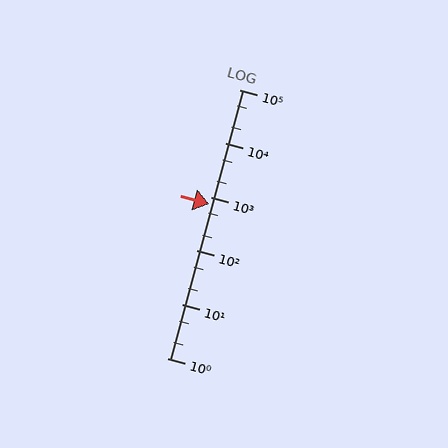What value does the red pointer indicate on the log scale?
The pointer indicates approximately 750.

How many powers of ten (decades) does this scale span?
The scale spans 5 decades, from 1 to 100000.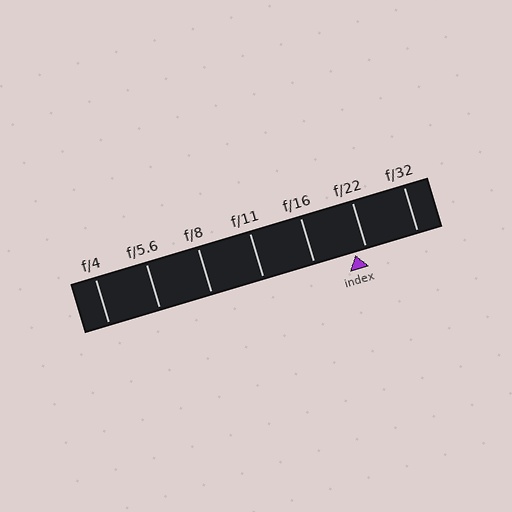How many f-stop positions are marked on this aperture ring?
There are 7 f-stop positions marked.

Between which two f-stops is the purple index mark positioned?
The index mark is between f/16 and f/22.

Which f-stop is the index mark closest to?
The index mark is closest to f/22.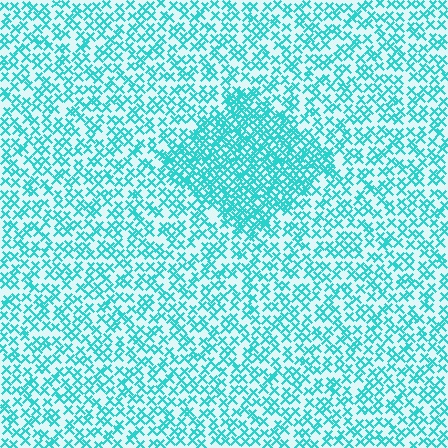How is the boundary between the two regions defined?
The boundary is defined by a change in element density (approximately 2.1x ratio). All elements are the same color, size, and shape.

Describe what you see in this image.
The image contains small cyan elements arranged at two different densities. A diamond-shaped region is visible where the elements are more densely packed than the surrounding area.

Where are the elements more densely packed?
The elements are more densely packed inside the diamond boundary.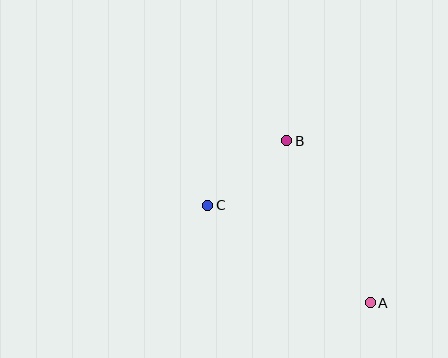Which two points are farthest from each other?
Points A and C are farthest from each other.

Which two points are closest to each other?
Points B and C are closest to each other.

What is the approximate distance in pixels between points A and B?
The distance between A and B is approximately 182 pixels.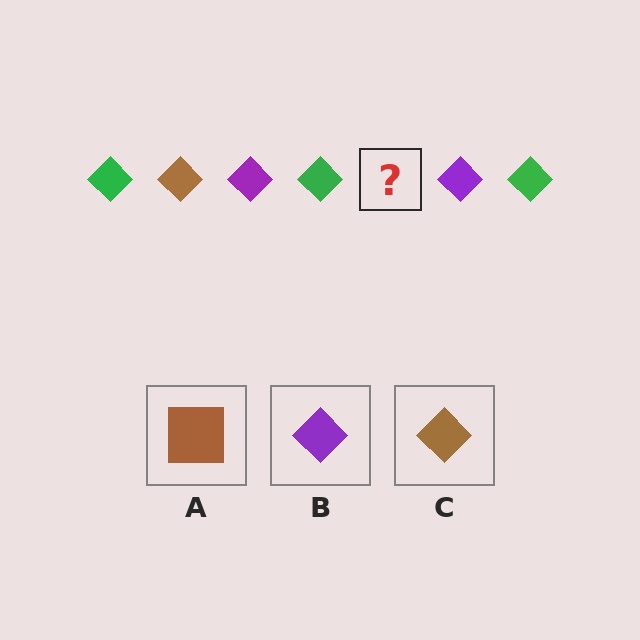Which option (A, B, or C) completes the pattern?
C.